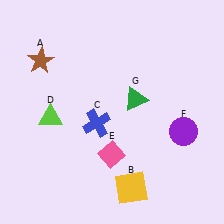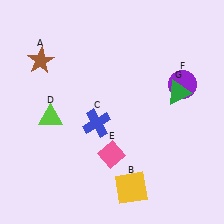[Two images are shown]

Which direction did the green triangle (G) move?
The green triangle (G) moved right.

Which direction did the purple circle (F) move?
The purple circle (F) moved up.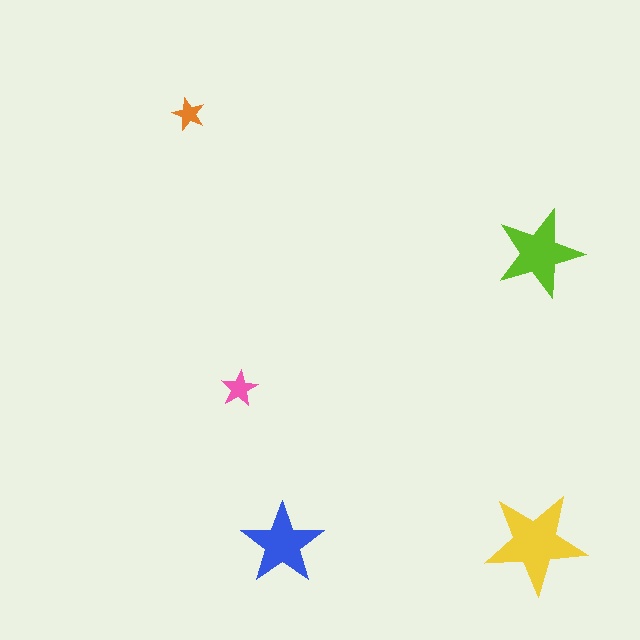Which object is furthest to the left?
The orange star is leftmost.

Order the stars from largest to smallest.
the yellow one, the lime one, the blue one, the pink one, the orange one.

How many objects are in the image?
There are 5 objects in the image.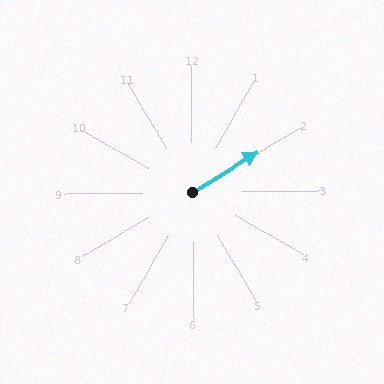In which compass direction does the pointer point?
Northeast.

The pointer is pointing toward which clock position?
Roughly 2 o'clock.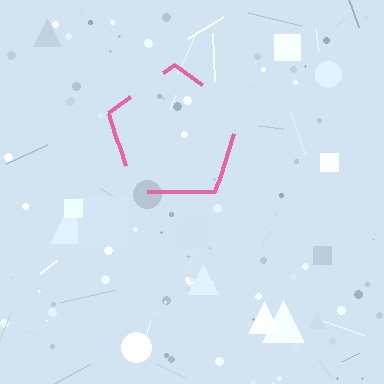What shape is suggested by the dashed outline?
The dashed outline suggests a pentagon.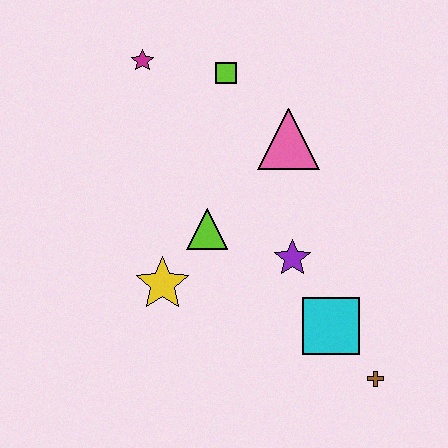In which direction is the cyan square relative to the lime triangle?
The cyan square is to the right of the lime triangle.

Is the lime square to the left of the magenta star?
No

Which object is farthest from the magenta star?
The brown cross is farthest from the magenta star.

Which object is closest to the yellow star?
The lime triangle is closest to the yellow star.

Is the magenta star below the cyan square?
No